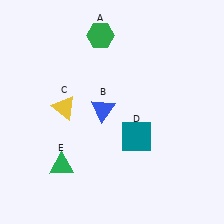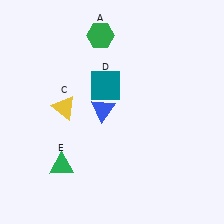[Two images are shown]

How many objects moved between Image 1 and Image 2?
1 object moved between the two images.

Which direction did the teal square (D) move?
The teal square (D) moved up.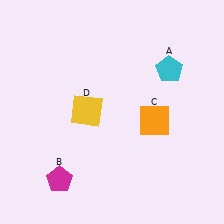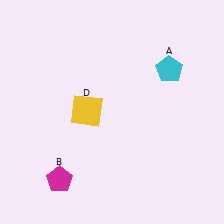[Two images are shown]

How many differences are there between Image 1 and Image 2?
There is 1 difference between the two images.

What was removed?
The orange square (C) was removed in Image 2.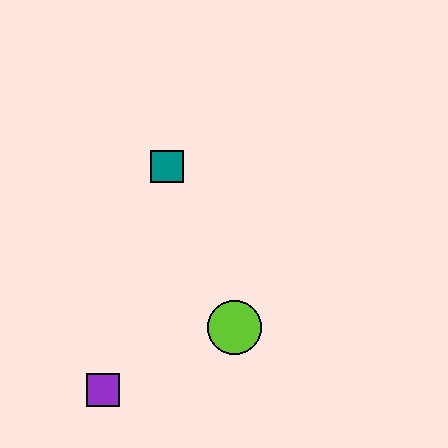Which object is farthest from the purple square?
The teal square is farthest from the purple square.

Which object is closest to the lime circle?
The purple square is closest to the lime circle.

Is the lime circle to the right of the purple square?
Yes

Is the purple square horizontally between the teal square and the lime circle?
No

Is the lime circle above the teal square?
No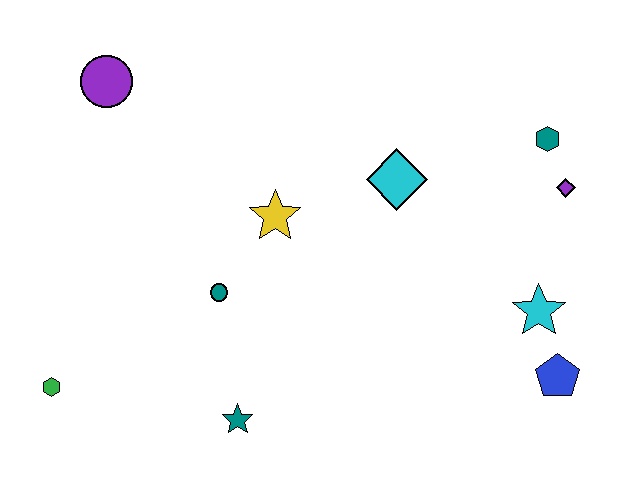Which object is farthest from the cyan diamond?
The green hexagon is farthest from the cyan diamond.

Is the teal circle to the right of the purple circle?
Yes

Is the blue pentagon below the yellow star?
Yes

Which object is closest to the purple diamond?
The teal hexagon is closest to the purple diamond.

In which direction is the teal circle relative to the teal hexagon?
The teal circle is to the left of the teal hexagon.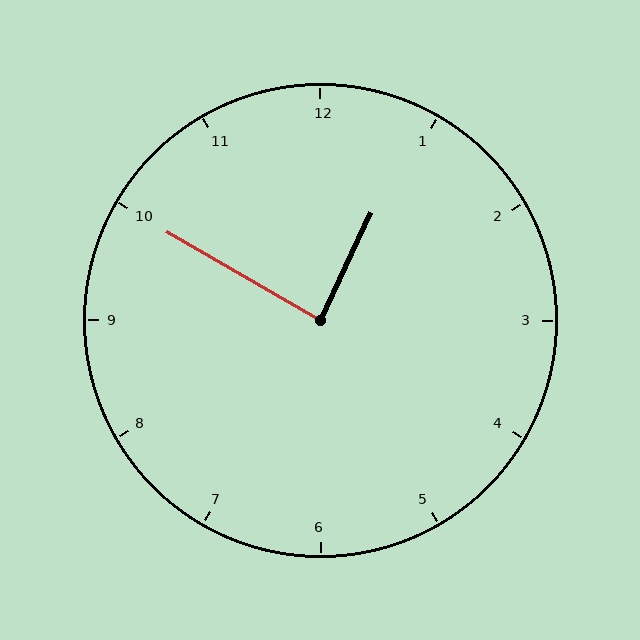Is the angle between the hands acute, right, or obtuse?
It is right.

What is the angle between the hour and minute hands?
Approximately 85 degrees.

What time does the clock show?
12:50.